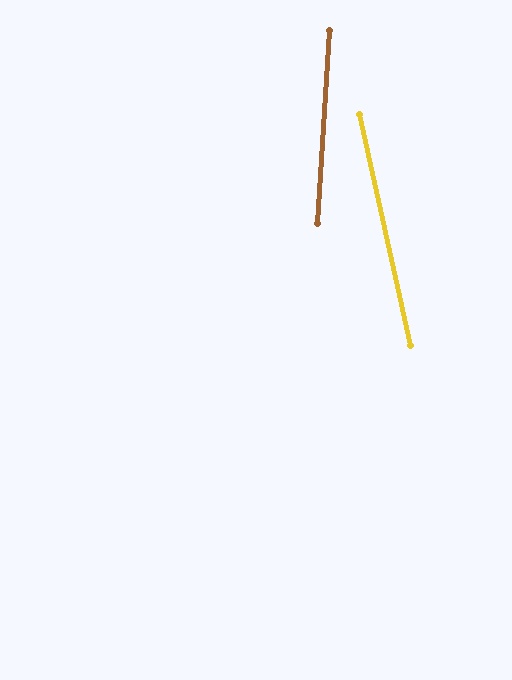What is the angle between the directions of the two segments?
Approximately 16 degrees.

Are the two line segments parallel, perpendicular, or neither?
Neither parallel nor perpendicular — they differ by about 16°.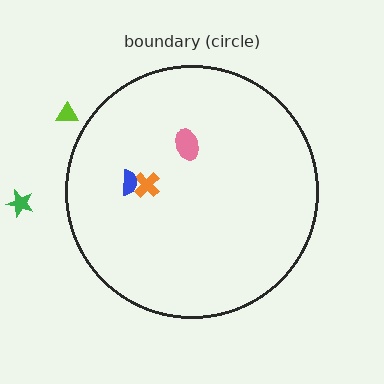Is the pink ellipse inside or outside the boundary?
Inside.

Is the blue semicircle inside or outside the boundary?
Inside.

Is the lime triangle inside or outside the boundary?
Outside.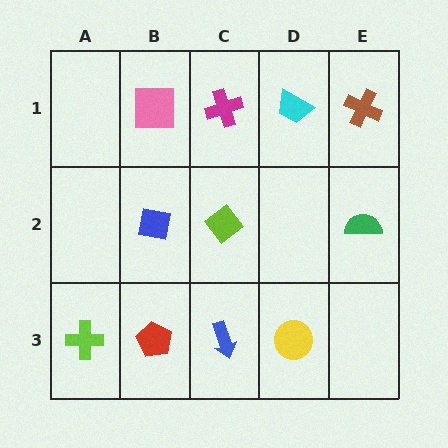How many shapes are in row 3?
4 shapes.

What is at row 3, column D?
A yellow circle.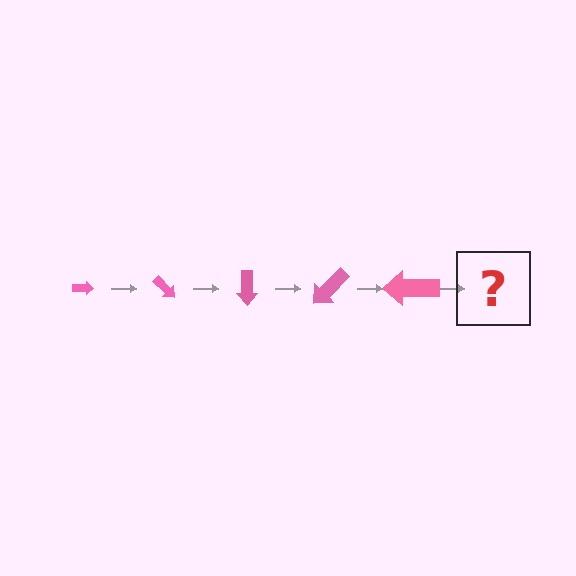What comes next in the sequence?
The next element should be an arrow, larger than the previous one and rotated 225 degrees from the start.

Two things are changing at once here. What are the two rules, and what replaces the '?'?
The two rules are that the arrow grows larger each step and it rotates 45 degrees each step. The '?' should be an arrow, larger than the previous one and rotated 225 degrees from the start.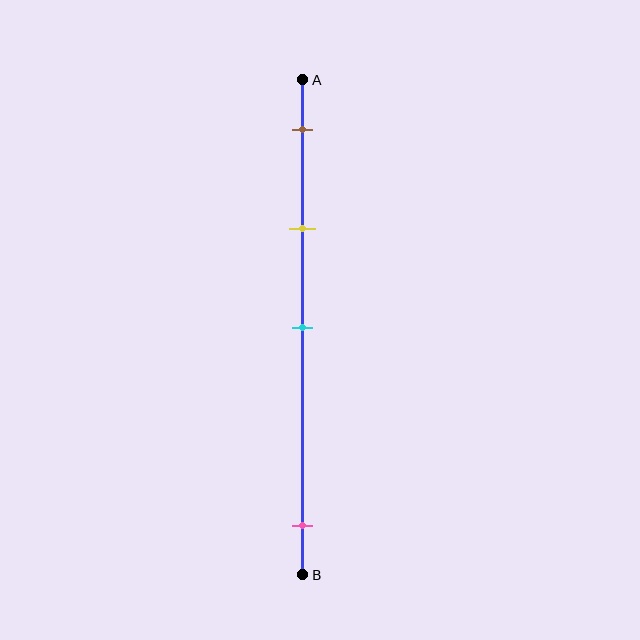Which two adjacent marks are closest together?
The brown and yellow marks are the closest adjacent pair.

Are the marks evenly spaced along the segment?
No, the marks are not evenly spaced.